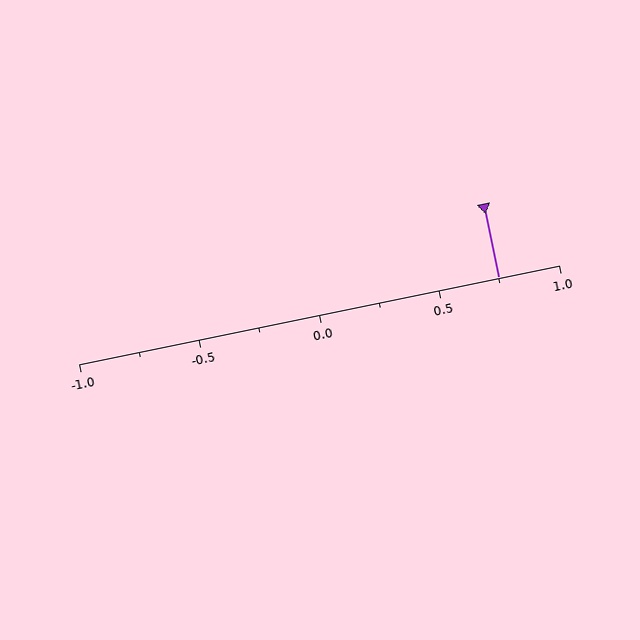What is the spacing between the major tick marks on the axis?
The major ticks are spaced 0.5 apart.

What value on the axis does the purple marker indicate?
The marker indicates approximately 0.75.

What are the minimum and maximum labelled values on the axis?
The axis runs from -1.0 to 1.0.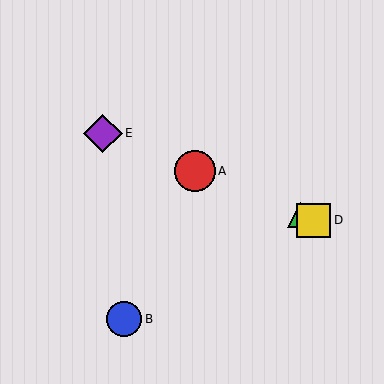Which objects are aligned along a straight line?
Objects A, C, D, E are aligned along a straight line.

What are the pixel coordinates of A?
Object A is at (195, 171).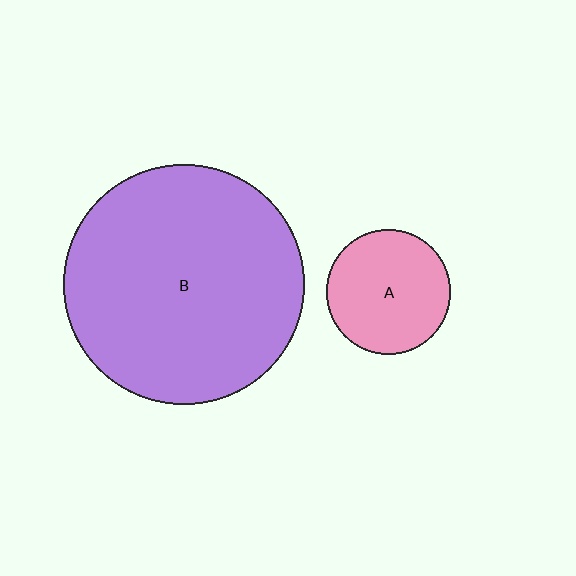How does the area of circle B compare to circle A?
Approximately 3.7 times.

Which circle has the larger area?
Circle B (purple).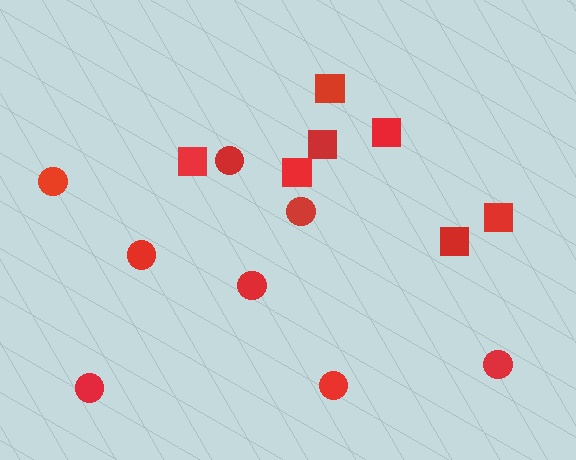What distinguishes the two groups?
There are 2 groups: one group of circles (8) and one group of squares (7).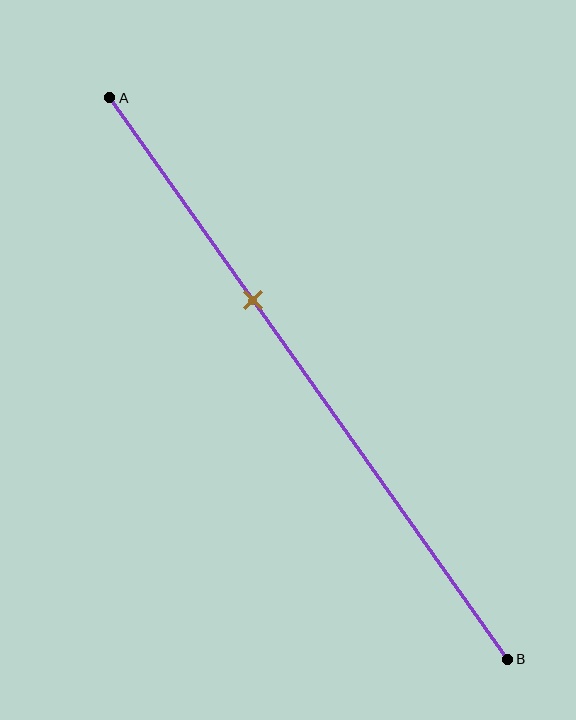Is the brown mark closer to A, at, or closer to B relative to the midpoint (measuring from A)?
The brown mark is closer to point A than the midpoint of segment AB.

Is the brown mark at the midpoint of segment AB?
No, the mark is at about 35% from A, not at the 50% midpoint.